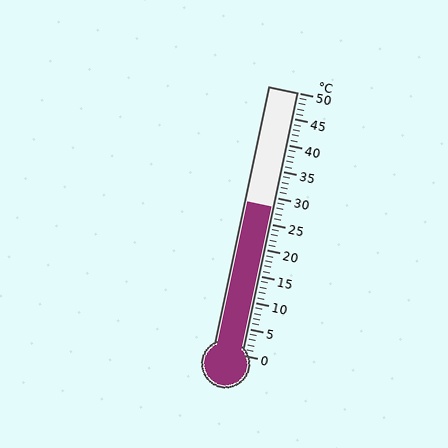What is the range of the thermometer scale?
The thermometer scale ranges from 0°C to 50°C.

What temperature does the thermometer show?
The thermometer shows approximately 28°C.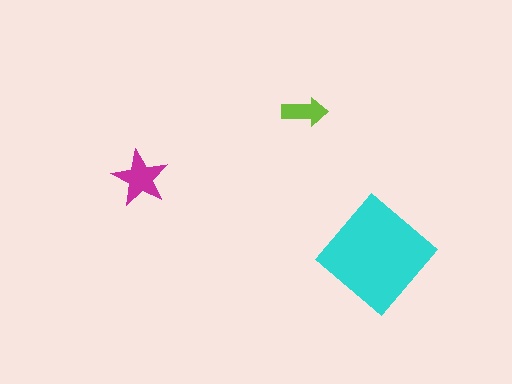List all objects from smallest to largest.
The lime arrow, the magenta star, the cyan diamond.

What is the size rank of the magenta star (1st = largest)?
2nd.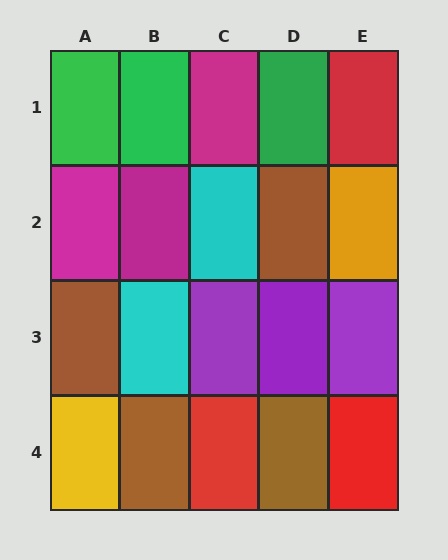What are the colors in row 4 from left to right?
Yellow, brown, red, brown, red.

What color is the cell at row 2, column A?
Magenta.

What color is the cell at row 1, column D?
Green.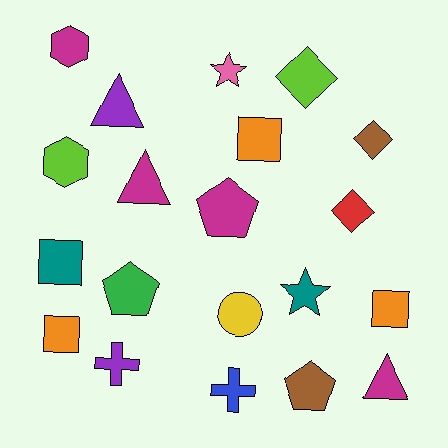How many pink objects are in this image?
There is 1 pink object.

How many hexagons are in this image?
There are 2 hexagons.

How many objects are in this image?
There are 20 objects.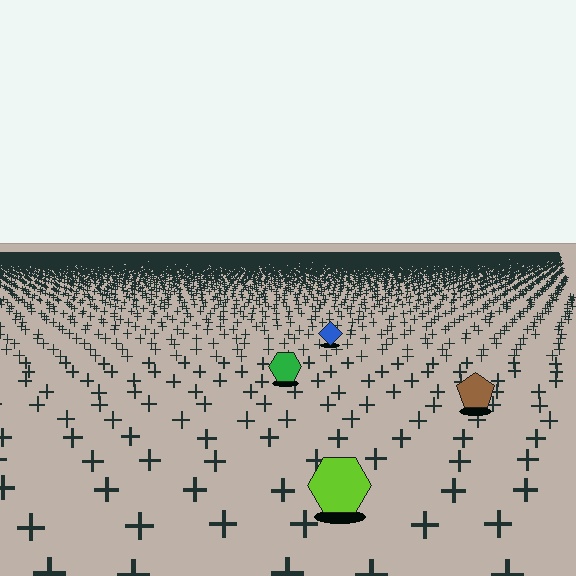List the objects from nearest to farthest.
From nearest to farthest: the lime hexagon, the brown pentagon, the green hexagon, the blue diamond.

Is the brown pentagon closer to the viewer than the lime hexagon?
No. The lime hexagon is closer — you can tell from the texture gradient: the ground texture is coarser near it.